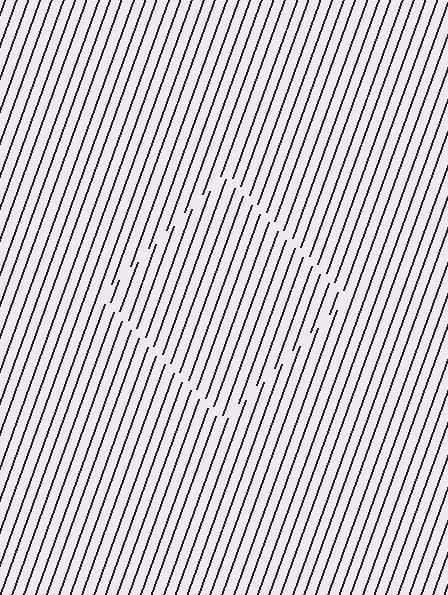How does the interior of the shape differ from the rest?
The interior of the shape contains the same grating, shifted by half a period — the contour is defined by the phase discontinuity where line-ends from the inner and outer gratings abut.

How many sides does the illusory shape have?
4 sides — the line-ends trace a square.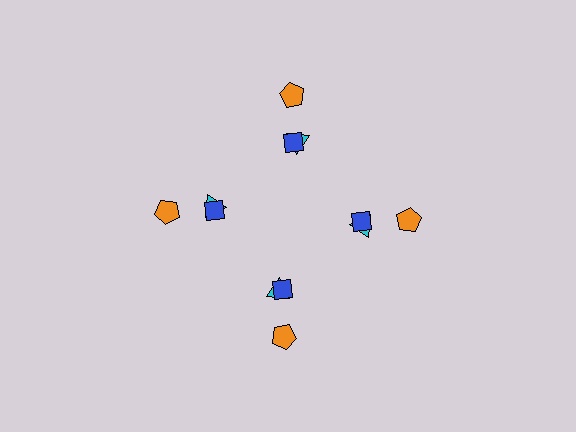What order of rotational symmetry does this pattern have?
This pattern has 4-fold rotational symmetry.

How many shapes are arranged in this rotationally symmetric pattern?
There are 12 shapes, arranged in 4 groups of 3.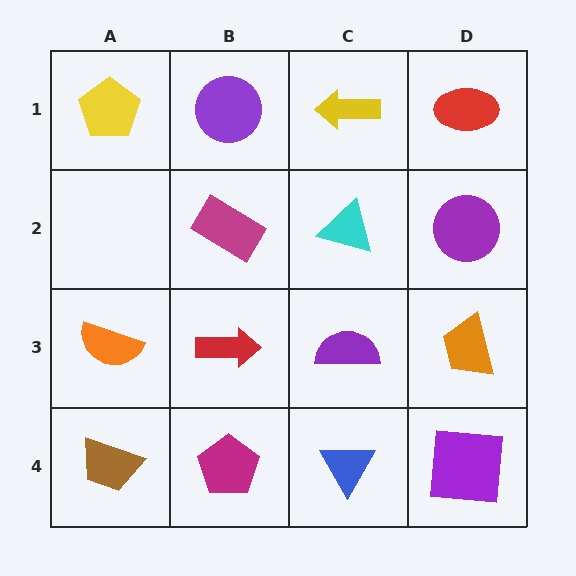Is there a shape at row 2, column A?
No, that cell is empty.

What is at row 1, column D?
A red ellipse.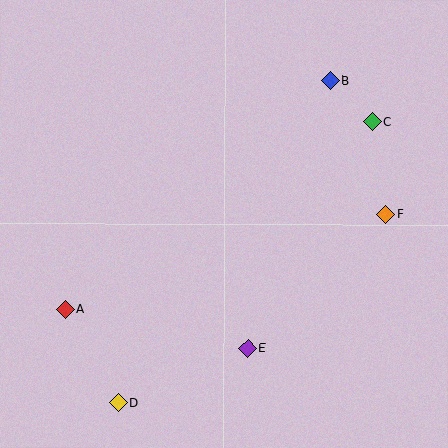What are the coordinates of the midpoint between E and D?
The midpoint between E and D is at (183, 375).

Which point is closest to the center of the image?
Point E at (248, 349) is closest to the center.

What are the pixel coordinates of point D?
Point D is at (119, 402).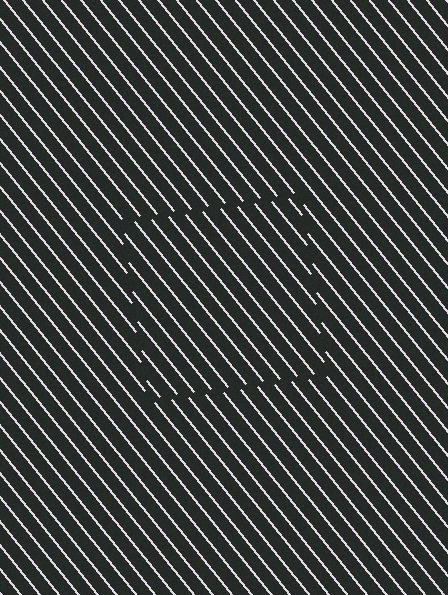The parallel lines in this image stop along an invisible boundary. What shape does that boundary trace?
An illusory square. The interior of the shape contains the same grating, shifted by half a period — the contour is defined by the phase discontinuity where line-ends from the inner and outer gratings abut.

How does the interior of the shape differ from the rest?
The interior of the shape contains the same grating, shifted by half a period — the contour is defined by the phase discontinuity where line-ends from the inner and outer gratings abut.